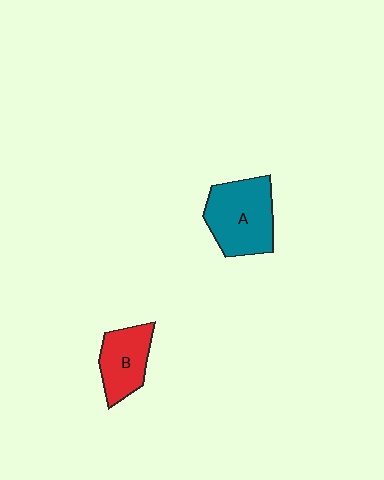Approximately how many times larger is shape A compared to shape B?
Approximately 1.5 times.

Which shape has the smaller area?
Shape B (red).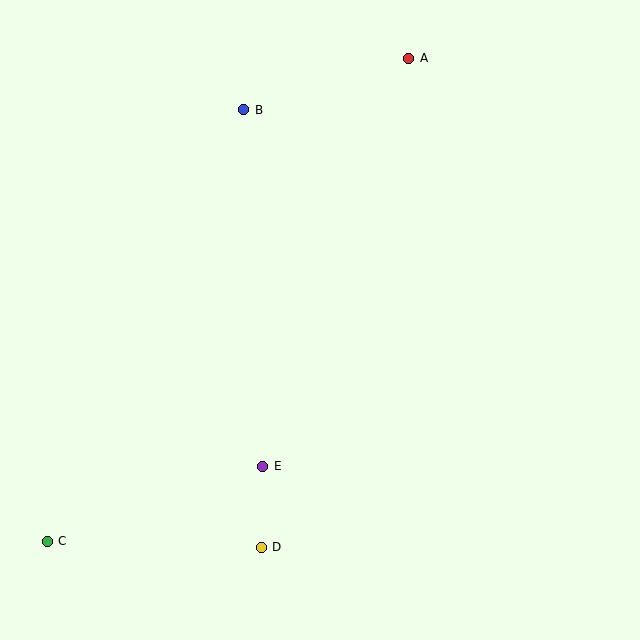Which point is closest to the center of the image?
Point E at (263, 466) is closest to the center.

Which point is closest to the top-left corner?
Point B is closest to the top-left corner.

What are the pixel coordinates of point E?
Point E is at (263, 466).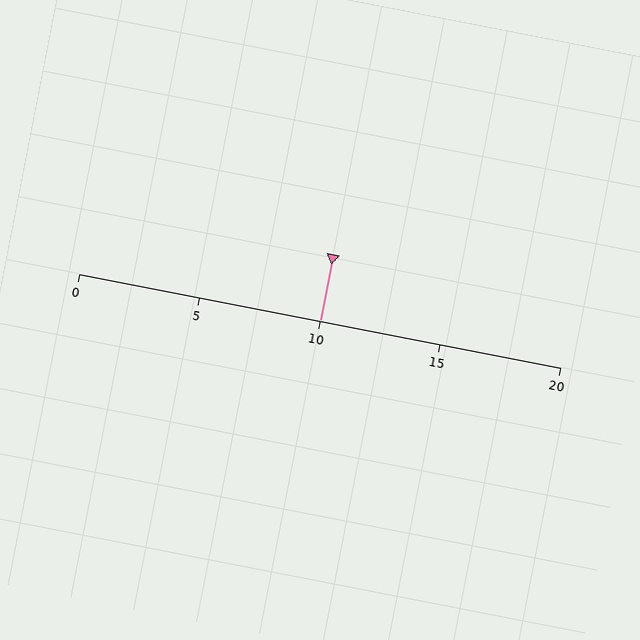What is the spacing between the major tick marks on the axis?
The major ticks are spaced 5 apart.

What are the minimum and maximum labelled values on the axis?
The axis runs from 0 to 20.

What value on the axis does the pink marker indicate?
The marker indicates approximately 10.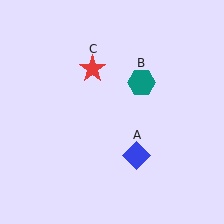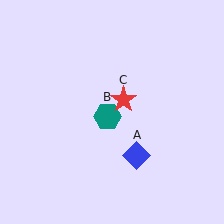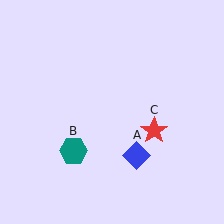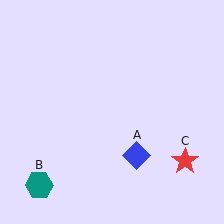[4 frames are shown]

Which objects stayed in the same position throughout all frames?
Blue diamond (object A) remained stationary.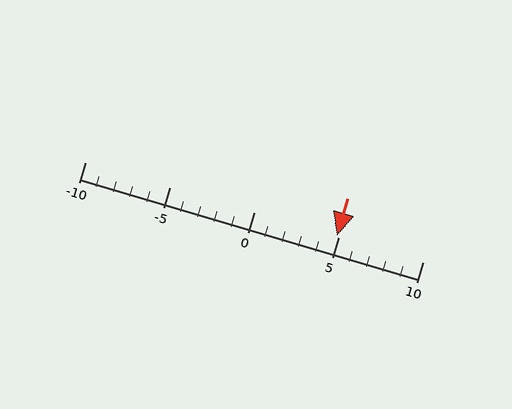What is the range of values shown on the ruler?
The ruler shows values from -10 to 10.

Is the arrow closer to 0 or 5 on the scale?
The arrow is closer to 5.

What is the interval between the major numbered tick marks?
The major tick marks are spaced 5 units apart.